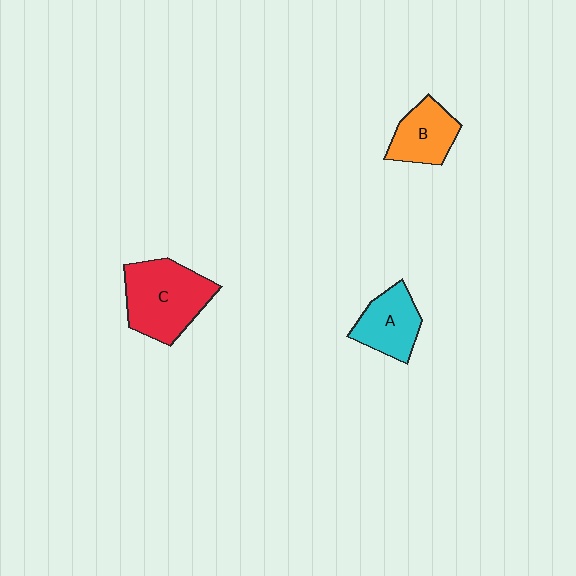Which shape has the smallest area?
Shape B (orange).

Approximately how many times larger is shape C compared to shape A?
Approximately 1.6 times.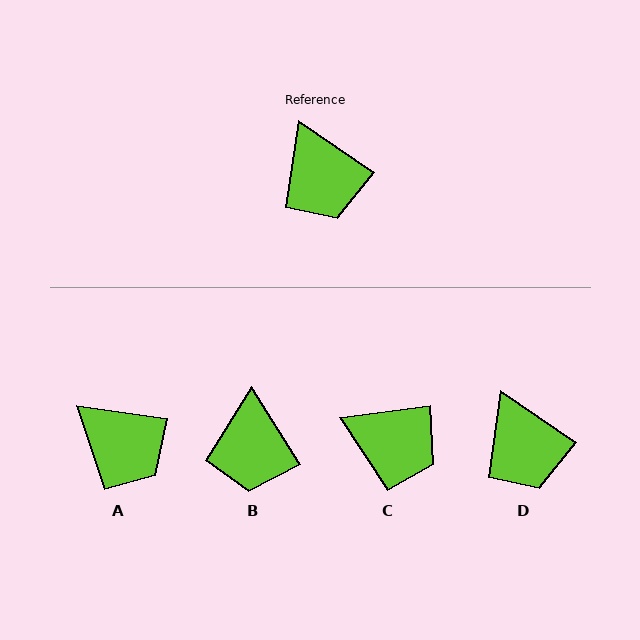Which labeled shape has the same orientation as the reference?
D.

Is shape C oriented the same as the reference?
No, it is off by about 42 degrees.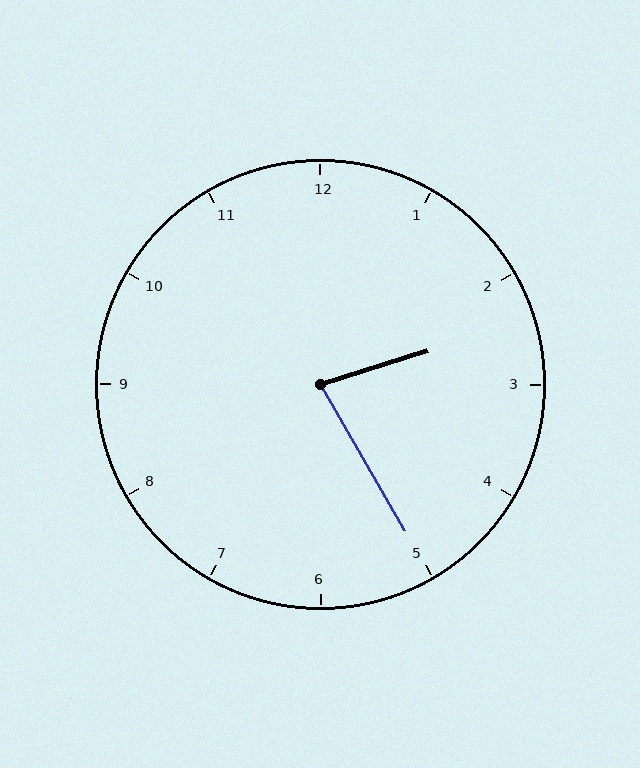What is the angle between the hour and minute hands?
Approximately 78 degrees.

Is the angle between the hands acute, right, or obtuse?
It is acute.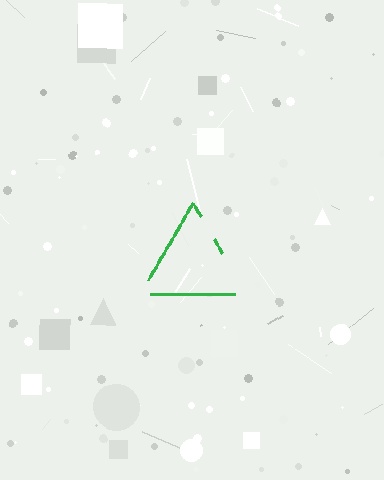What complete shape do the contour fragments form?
The contour fragments form a triangle.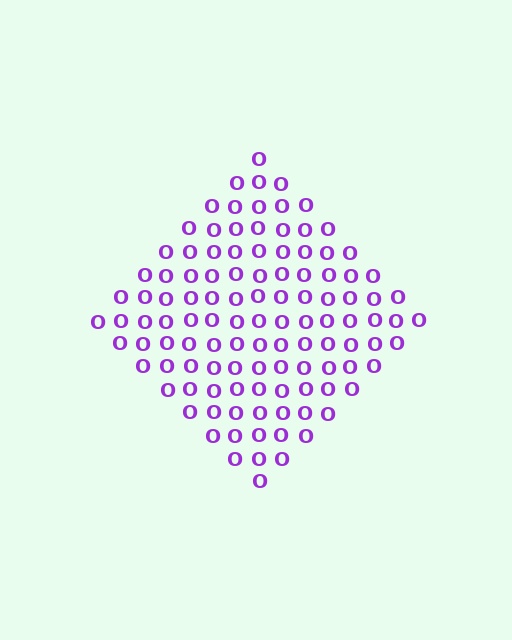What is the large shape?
The large shape is a diamond.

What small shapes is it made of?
It is made of small letter O's.